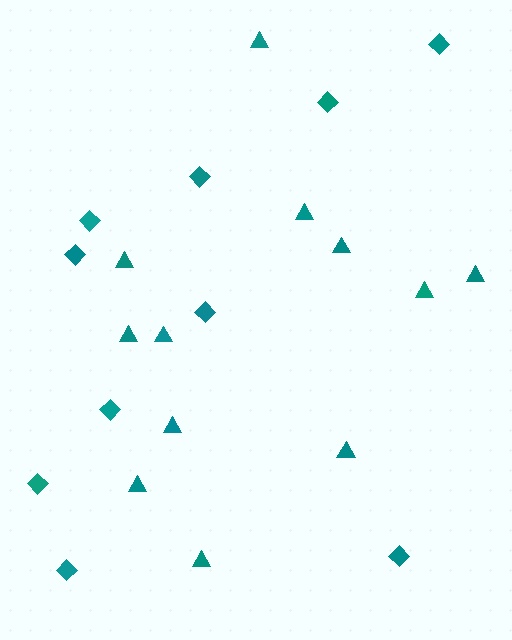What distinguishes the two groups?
There are 2 groups: one group of diamonds (10) and one group of triangles (12).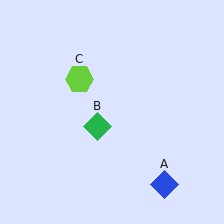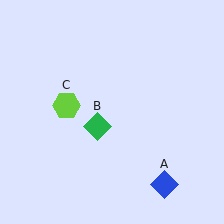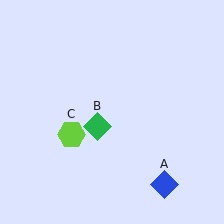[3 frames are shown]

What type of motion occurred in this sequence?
The lime hexagon (object C) rotated counterclockwise around the center of the scene.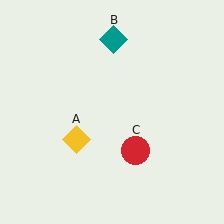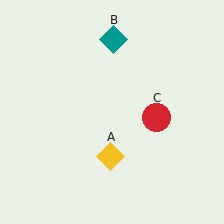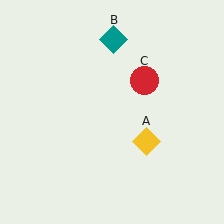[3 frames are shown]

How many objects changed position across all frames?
2 objects changed position: yellow diamond (object A), red circle (object C).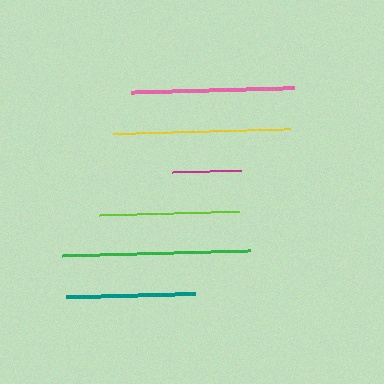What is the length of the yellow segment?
The yellow segment is approximately 177 pixels long.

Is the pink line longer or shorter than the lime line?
The pink line is longer than the lime line.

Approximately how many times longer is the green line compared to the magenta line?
The green line is approximately 2.7 times the length of the magenta line.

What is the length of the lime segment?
The lime segment is approximately 139 pixels long.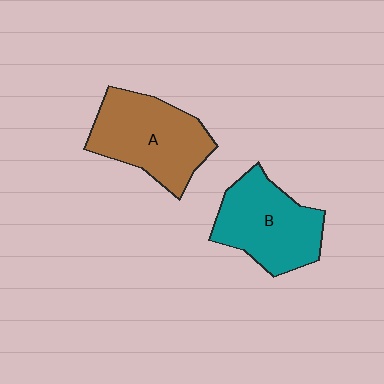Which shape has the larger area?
Shape A (brown).